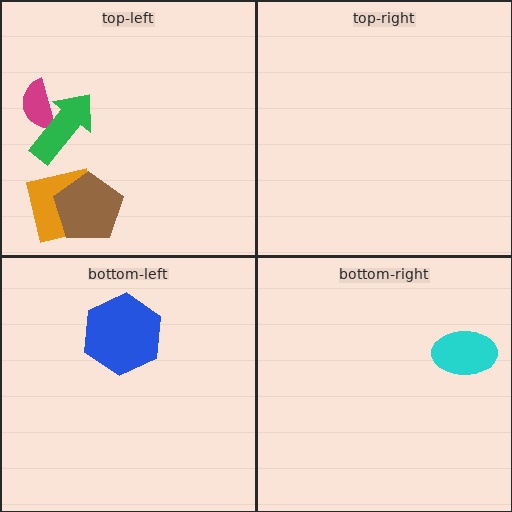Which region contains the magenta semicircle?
The top-left region.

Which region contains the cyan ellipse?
The bottom-right region.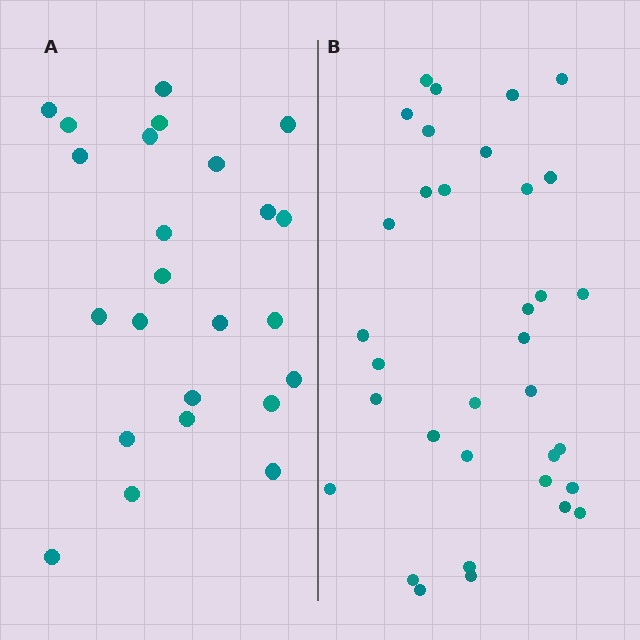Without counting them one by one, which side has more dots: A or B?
Region B (the right region) has more dots.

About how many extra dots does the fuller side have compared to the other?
Region B has roughly 10 or so more dots than region A.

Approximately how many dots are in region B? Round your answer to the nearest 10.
About 30 dots. (The exact count is 34, which rounds to 30.)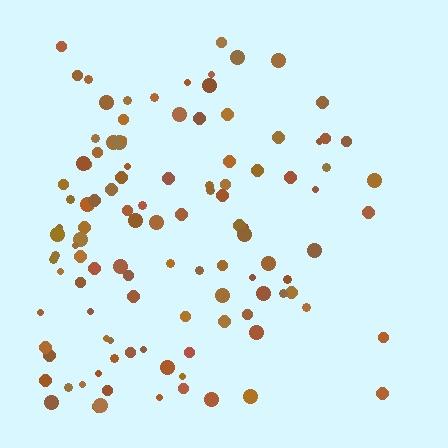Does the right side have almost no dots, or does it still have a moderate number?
Still a moderate number, just noticeably fewer than the left.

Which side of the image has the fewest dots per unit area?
The right.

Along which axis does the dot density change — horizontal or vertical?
Horizontal.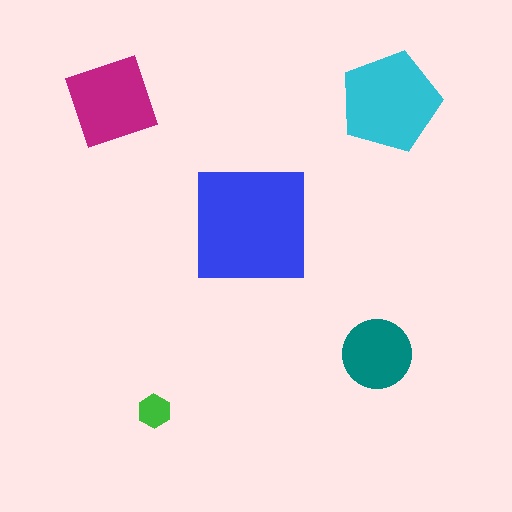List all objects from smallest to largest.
The green hexagon, the teal circle, the magenta diamond, the cyan pentagon, the blue square.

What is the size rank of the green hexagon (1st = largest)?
5th.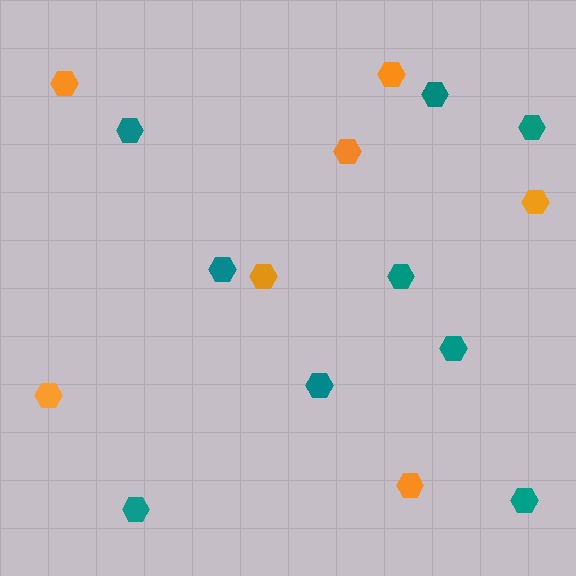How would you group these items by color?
There are 2 groups: one group of orange hexagons (7) and one group of teal hexagons (9).